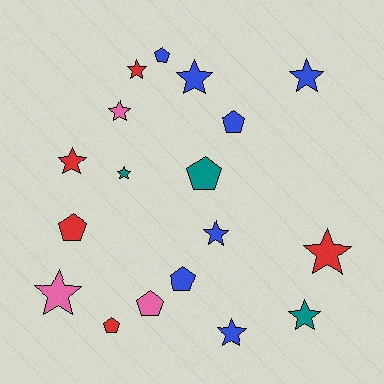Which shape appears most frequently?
Star, with 11 objects.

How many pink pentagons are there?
There is 1 pink pentagon.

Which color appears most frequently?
Blue, with 7 objects.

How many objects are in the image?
There are 18 objects.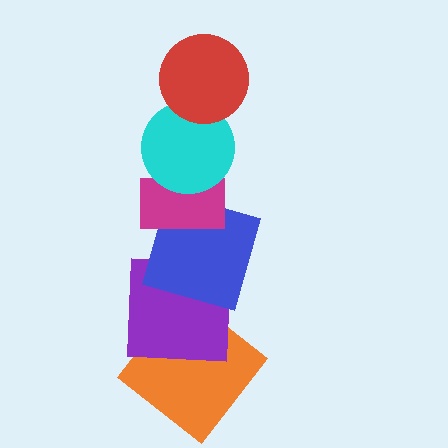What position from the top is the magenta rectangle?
The magenta rectangle is 3rd from the top.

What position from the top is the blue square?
The blue square is 4th from the top.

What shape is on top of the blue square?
The magenta rectangle is on top of the blue square.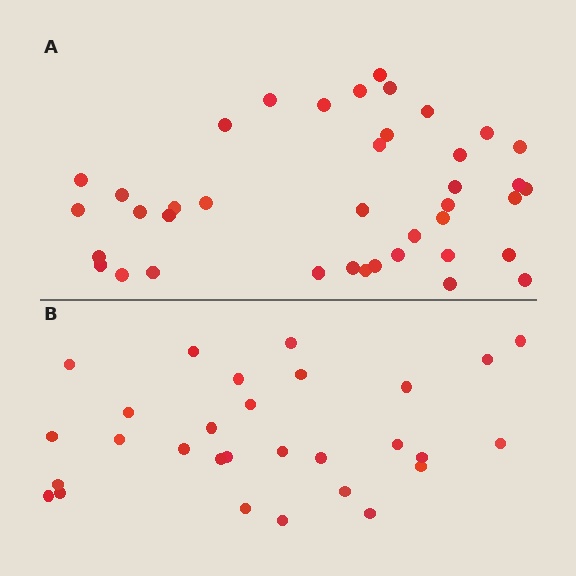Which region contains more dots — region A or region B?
Region A (the top region) has more dots.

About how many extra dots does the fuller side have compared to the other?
Region A has roughly 12 or so more dots than region B.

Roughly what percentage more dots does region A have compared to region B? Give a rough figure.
About 40% more.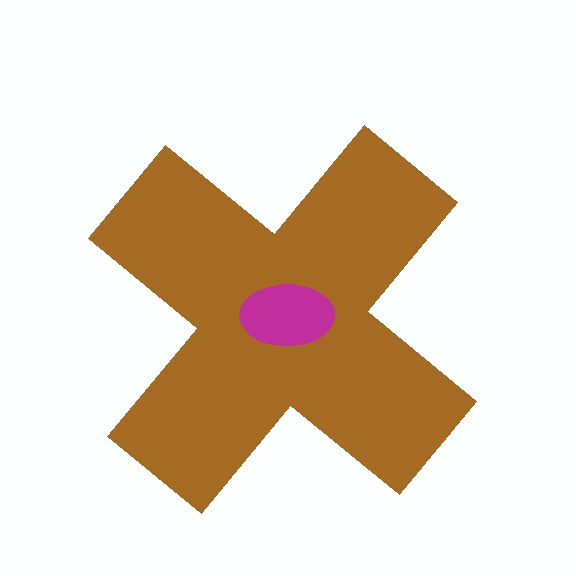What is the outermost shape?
The brown cross.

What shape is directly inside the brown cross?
The magenta ellipse.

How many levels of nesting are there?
2.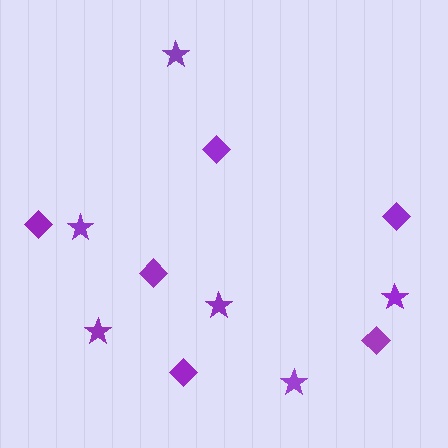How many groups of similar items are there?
There are 2 groups: one group of stars (6) and one group of diamonds (6).